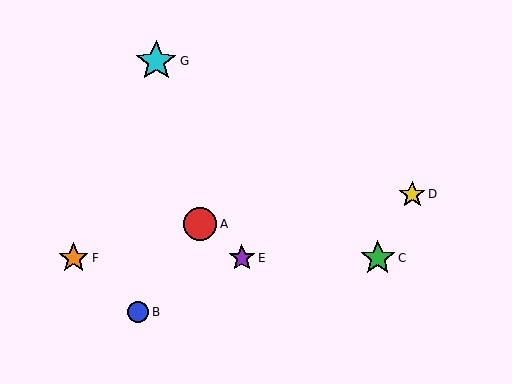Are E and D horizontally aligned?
No, E is at y≈258 and D is at y≈194.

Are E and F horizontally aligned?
Yes, both are at y≈258.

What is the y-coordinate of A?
Object A is at y≈224.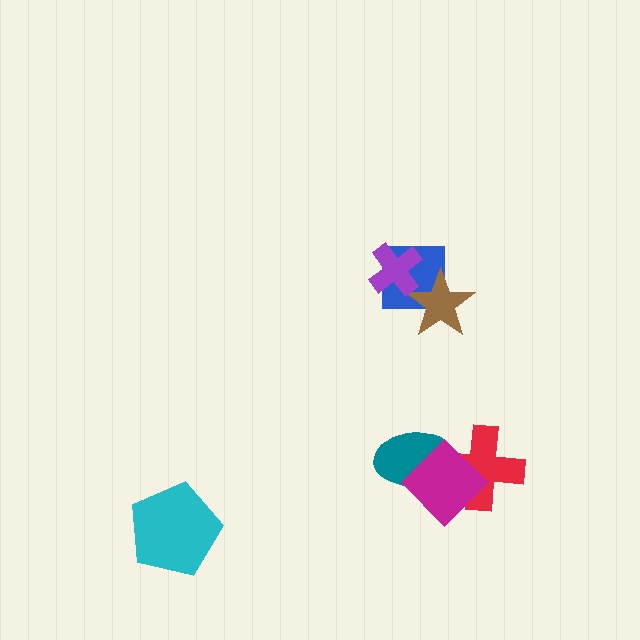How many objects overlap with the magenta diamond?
2 objects overlap with the magenta diamond.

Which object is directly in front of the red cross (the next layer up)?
The teal ellipse is directly in front of the red cross.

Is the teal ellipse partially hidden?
Yes, it is partially covered by another shape.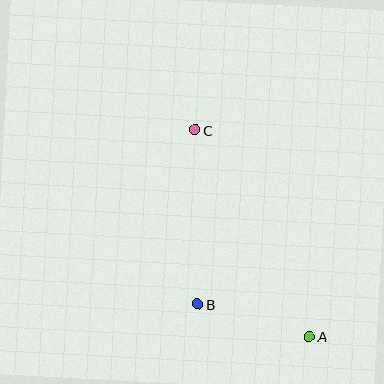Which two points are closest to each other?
Points A and B are closest to each other.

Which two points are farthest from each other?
Points A and C are farthest from each other.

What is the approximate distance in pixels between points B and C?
The distance between B and C is approximately 175 pixels.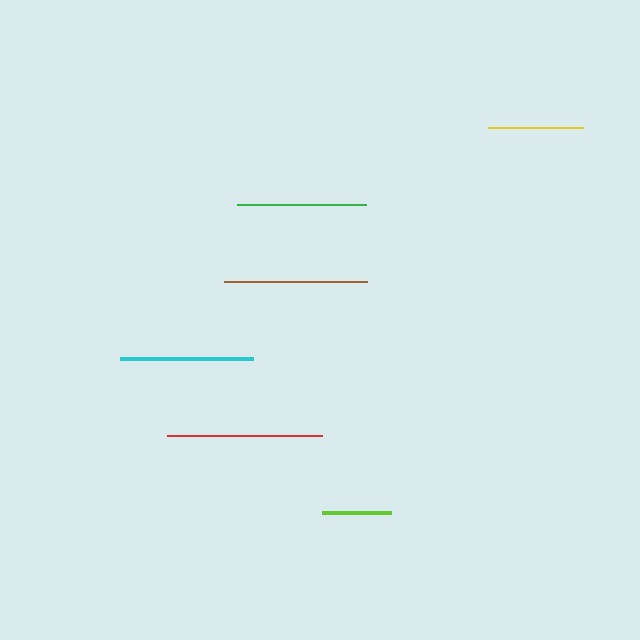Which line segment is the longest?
The red line is the longest at approximately 155 pixels.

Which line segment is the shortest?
The lime line is the shortest at approximately 69 pixels.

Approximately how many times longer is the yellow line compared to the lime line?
The yellow line is approximately 1.4 times the length of the lime line.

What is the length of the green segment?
The green segment is approximately 129 pixels long.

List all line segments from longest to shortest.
From longest to shortest: red, brown, cyan, green, yellow, lime.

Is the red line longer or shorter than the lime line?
The red line is longer than the lime line.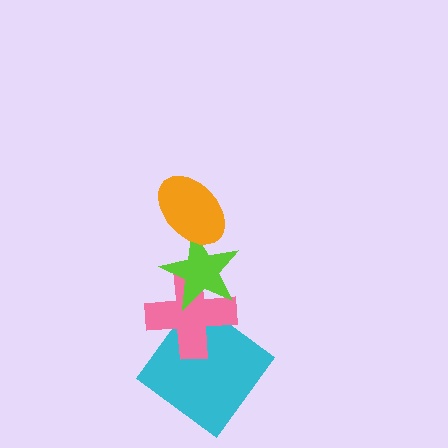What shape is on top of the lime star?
The orange ellipse is on top of the lime star.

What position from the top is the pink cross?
The pink cross is 3rd from the top.